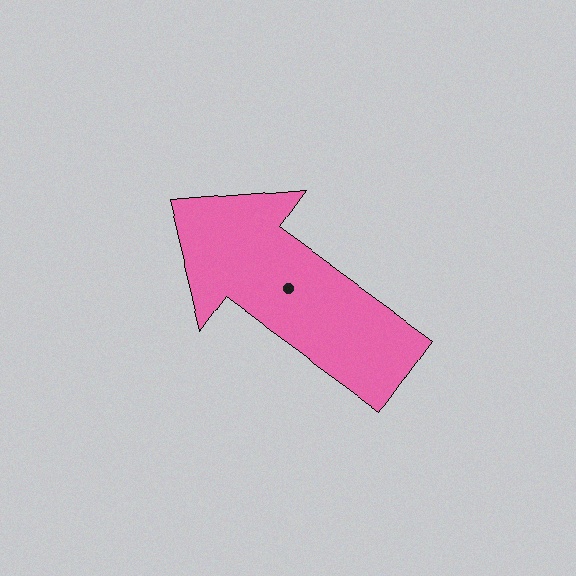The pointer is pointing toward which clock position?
Roughly 10 o'clock.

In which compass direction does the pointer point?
Northwest.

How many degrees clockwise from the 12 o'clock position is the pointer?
Approximately 306 degrees.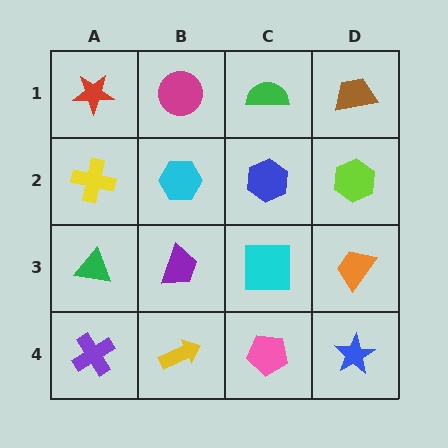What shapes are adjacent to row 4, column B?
A purple trapezoid (row 3, column B), a purple cross (row 4, column A), a pink pentagon (row 4, column C).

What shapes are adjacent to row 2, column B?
A magenta circle (row 1, column B), a purple trapezoid (row 3, column B), a yellow cross (row 2, column A), a blue hexagon (row 2, column C).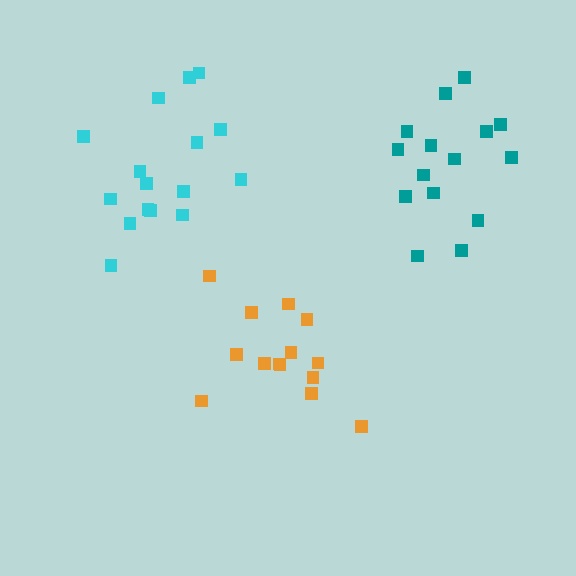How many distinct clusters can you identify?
There are 3 distinct clusters.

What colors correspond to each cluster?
The clusters are colored: teal, orange, cyan.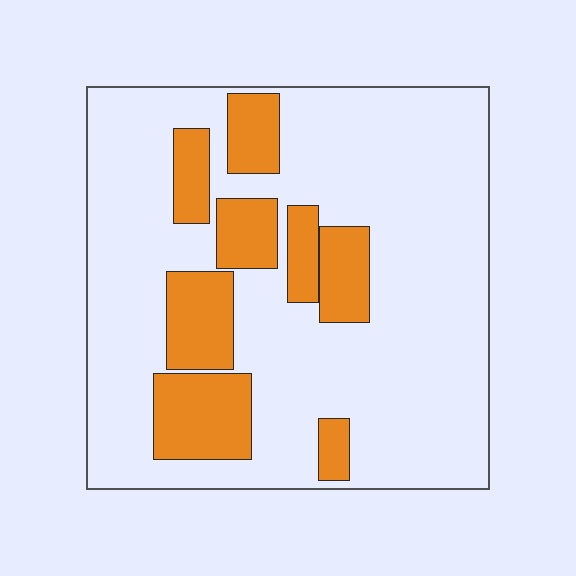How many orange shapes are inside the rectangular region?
8.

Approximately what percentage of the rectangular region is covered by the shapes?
Approximately 25%.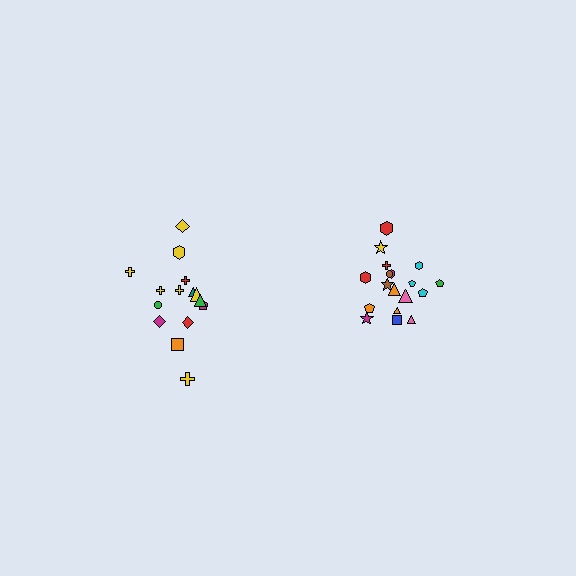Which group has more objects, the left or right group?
The right group.